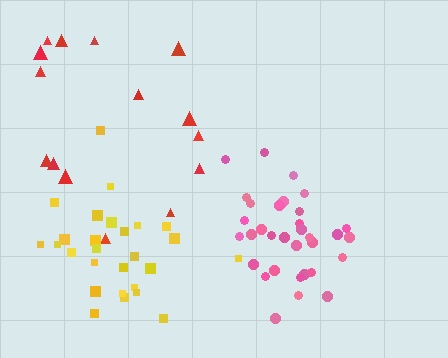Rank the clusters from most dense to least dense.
pink, yellow, red.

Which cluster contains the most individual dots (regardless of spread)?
Pink (33).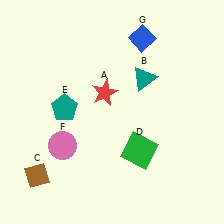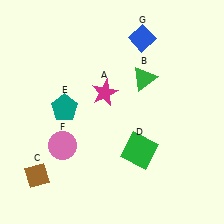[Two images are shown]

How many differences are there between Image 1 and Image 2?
There are 2 differences between the two images.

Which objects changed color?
A changed from red to magenta. B changed from teal to green.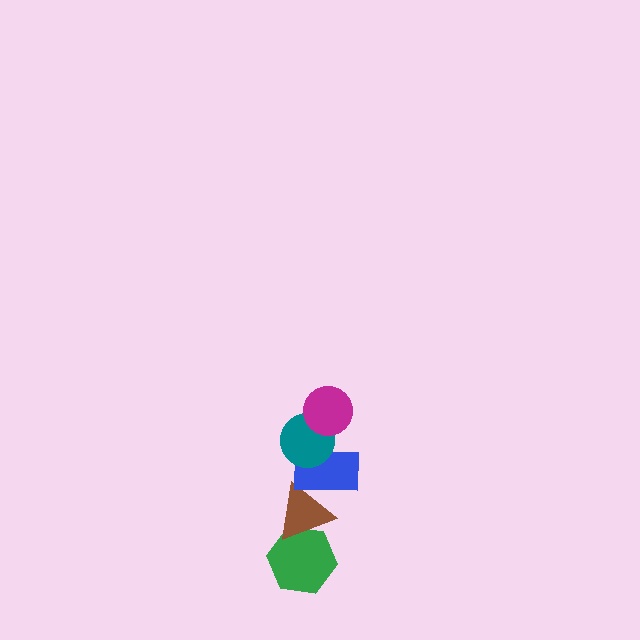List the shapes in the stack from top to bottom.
From top to bottom: the magenta circle, the teal circle, the blue rectangle, the brown triangle, the green hexagon.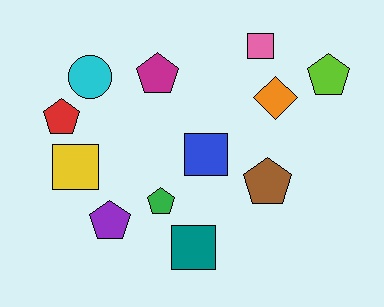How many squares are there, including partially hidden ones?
There are 4 squares.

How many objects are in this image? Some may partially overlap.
There are 12 objects.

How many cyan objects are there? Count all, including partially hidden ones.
There is 1 cyan object.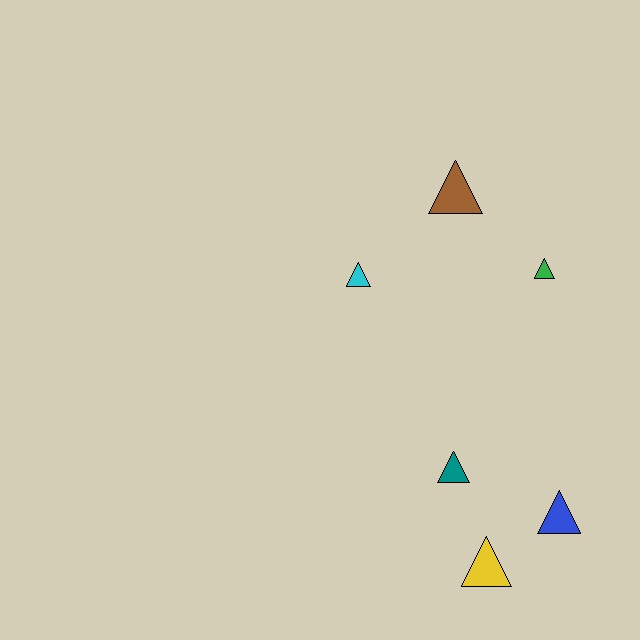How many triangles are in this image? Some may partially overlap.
There are 6 triangles.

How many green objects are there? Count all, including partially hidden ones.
There is 1 green object.